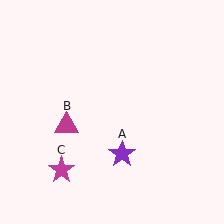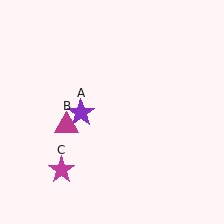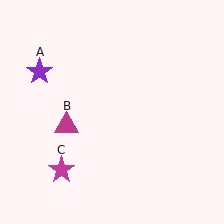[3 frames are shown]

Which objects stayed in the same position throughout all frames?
Magenta triangle (object B) and magenta star (object C) remained stationary.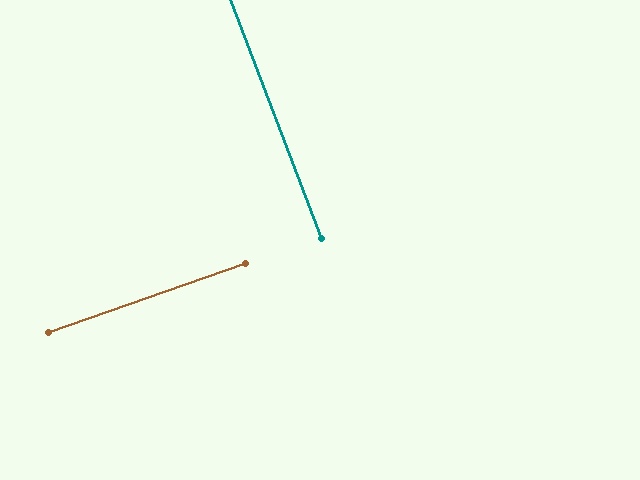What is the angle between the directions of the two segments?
Approximately 89 degrees.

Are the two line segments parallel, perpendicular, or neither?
Perpendicular — they meet at approximately 89°.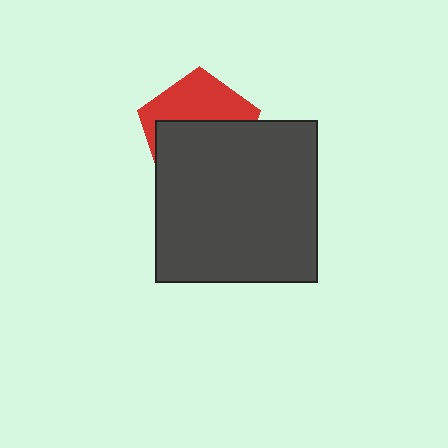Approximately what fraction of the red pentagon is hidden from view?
Roughly 58% of the red pentagon is hidden behind the dark gray square.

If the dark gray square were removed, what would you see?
You would see the complete red pentagon.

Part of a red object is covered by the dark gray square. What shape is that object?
It is a pentagon.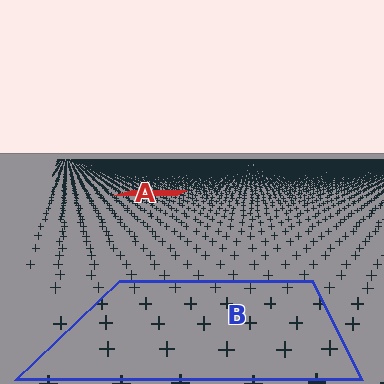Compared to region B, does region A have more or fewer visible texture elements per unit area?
Region A has more texture elements per unit area — they are packed more densely because it is farther away.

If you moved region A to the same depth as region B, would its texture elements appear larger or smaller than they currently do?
They would appear larger. At a closer depth, the same texture elements are projected at a bigger on-screen size.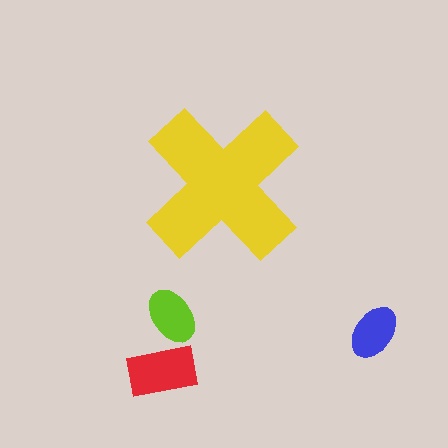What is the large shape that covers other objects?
A yellow cross.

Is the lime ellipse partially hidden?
No, the lime ellipse is fully visible.